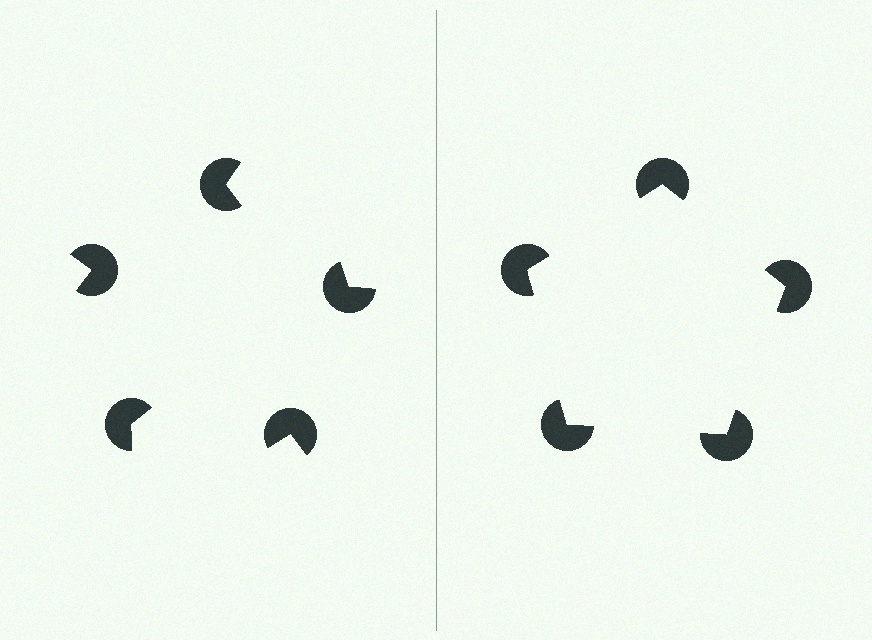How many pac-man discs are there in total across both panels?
10 — 5 on each side.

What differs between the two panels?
The pac-man discs are positioned identically on both sides; only the wedge orientations differ. On the right they align to a pentagon; on the left they are misaligned.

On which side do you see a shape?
An illusory pentagon appears on the right side. On the left side the wedge cuts are rotated, so no coherent shape forms.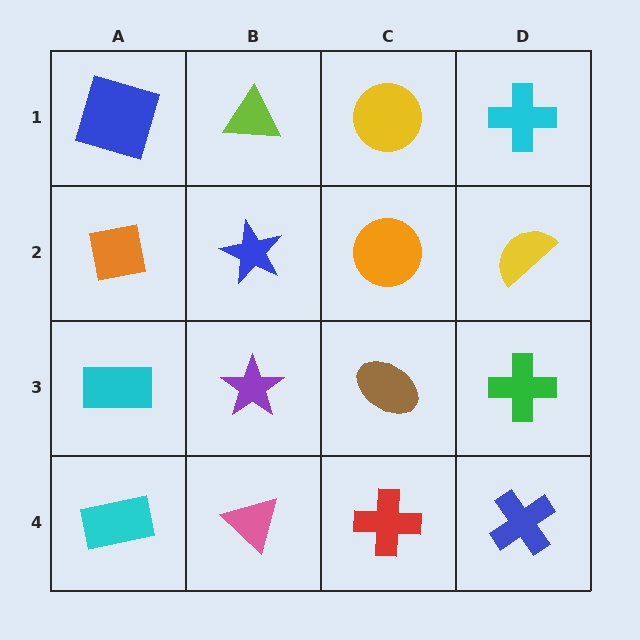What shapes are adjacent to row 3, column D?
A yellow semicircle (row 2, column D), a blue cross (row 4, column D), a brown ellipse (row 3, column C).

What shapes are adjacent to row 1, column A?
An orange square (row 2, column A), a lime triangle (row 1, column B).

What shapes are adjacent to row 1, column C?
An orange circle (row 2, column C), a lime triangle (row 1, column B), a cyan cross (row 1, column D).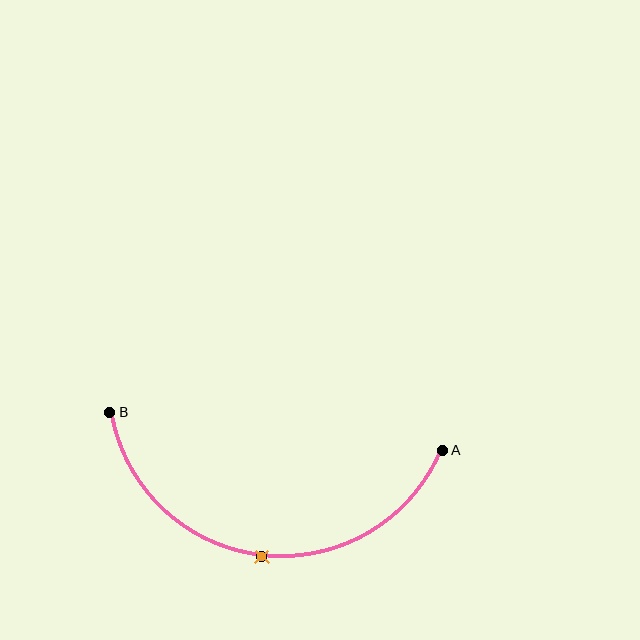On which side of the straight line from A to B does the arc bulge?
The arc bulges below the straight line connecting A and B.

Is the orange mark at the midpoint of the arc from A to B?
Yes. The orange mark lies on the arc at equal arc-length from both A and B — it is the arc midpoint.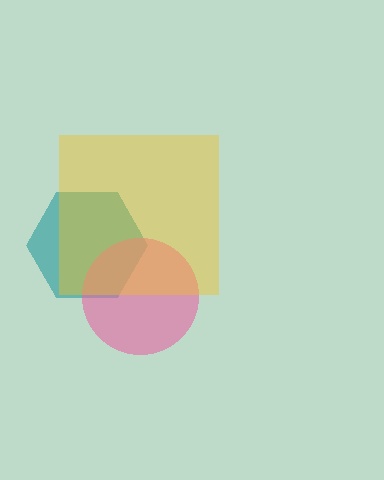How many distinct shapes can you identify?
There are 3 distinct shapes: a teal hexagon, a pink circle, a yellow square.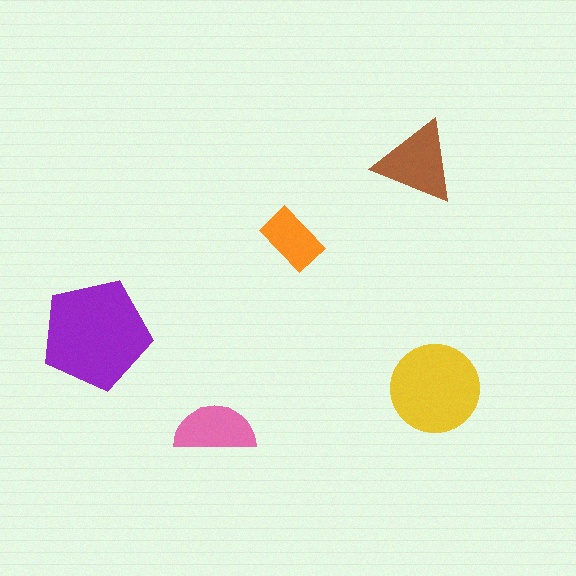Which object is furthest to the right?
The yellow circle is rightmost.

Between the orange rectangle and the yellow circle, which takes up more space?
The yellow circle.